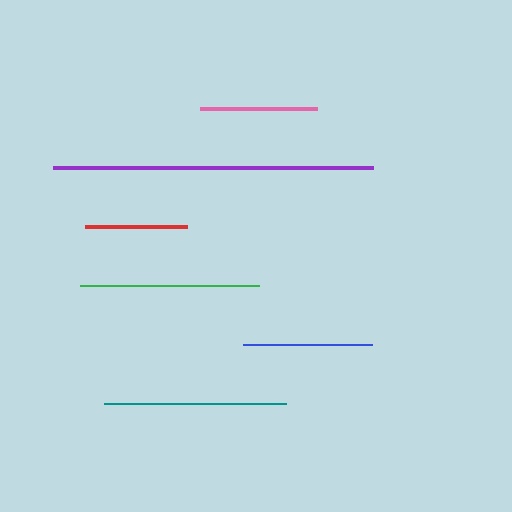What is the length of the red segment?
The red segment is approximately 102 pixels long.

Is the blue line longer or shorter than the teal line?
The teal line is longer than the blue line.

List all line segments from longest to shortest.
From longest to shortest: purple, teal, green, blue, pink, red.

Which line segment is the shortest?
The red line is the shortest at approximately 102 pixels.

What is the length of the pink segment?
The pink segment is approximately 117 pixels long.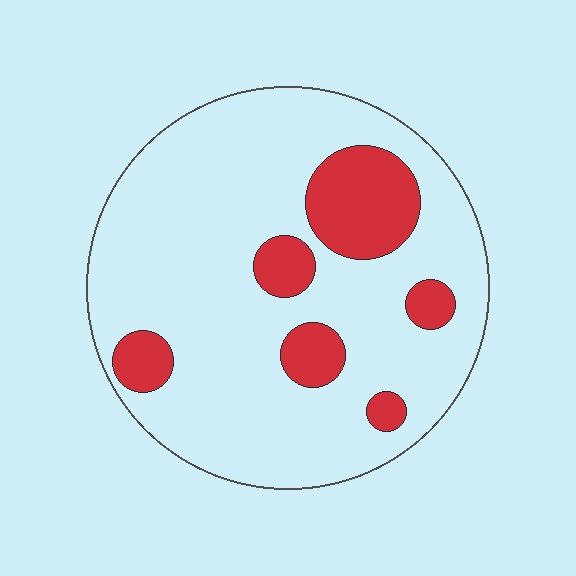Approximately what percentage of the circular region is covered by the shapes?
Approximately 20%.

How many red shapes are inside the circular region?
6.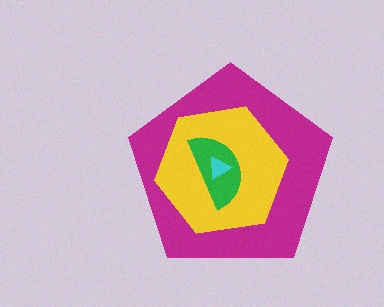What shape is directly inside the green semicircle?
The cyan triangle.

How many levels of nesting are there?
4.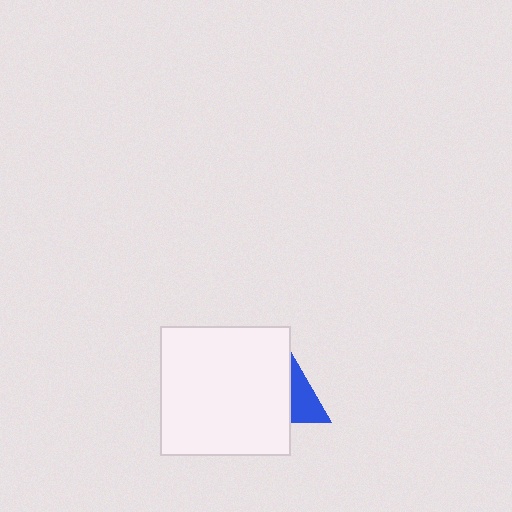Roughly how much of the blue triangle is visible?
A small part of it is visible (roughly 40%).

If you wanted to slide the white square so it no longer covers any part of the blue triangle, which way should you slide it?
Slide it left — that is the most direct way to separate the two shapes.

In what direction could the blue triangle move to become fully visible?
The blue triangle could move right. That would shift it out from behind the white square entirely.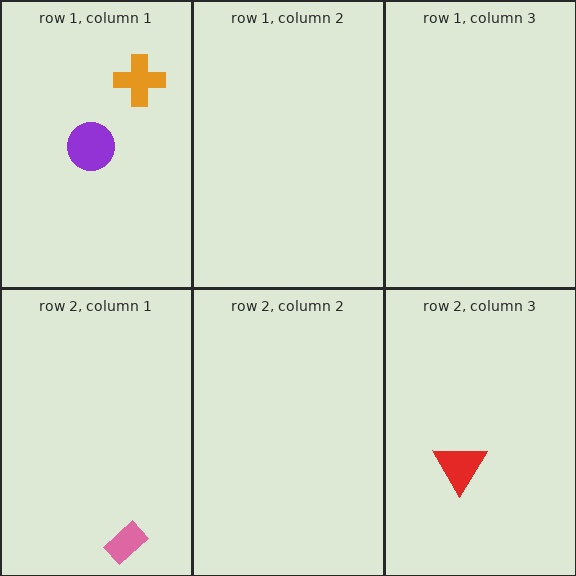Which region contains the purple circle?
The row 1, column 1 region.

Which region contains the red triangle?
The row 2, column 3 region.